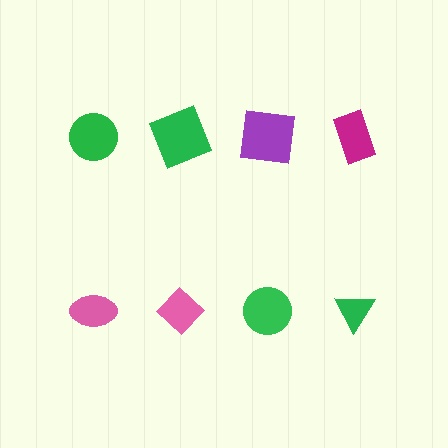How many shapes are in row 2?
4 shapes.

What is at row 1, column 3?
A purple square.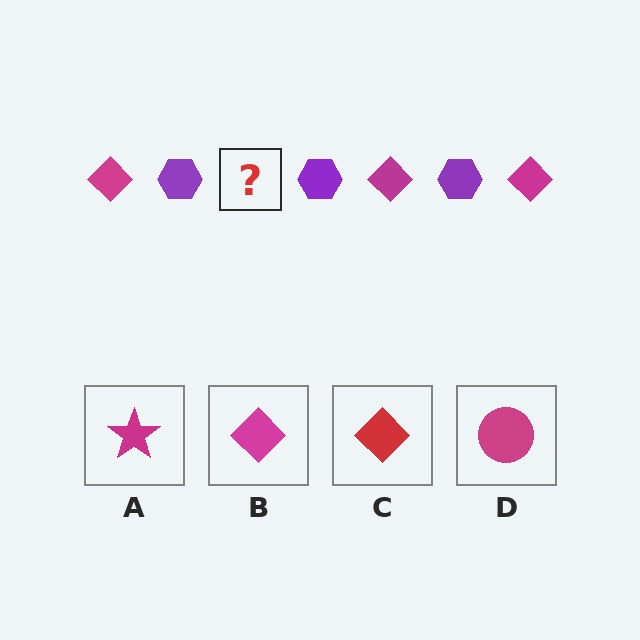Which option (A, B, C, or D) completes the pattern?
B.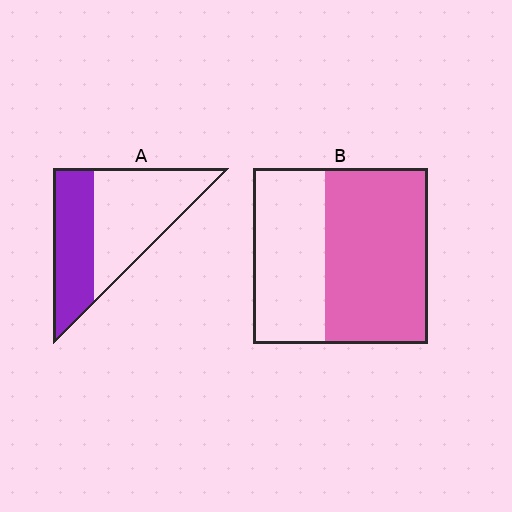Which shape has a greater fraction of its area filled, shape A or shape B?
Shape B.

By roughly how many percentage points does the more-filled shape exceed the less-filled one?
By roughly 20 percentage points (B over A).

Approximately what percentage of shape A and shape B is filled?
A is approximately 40% and B is approximately 60%.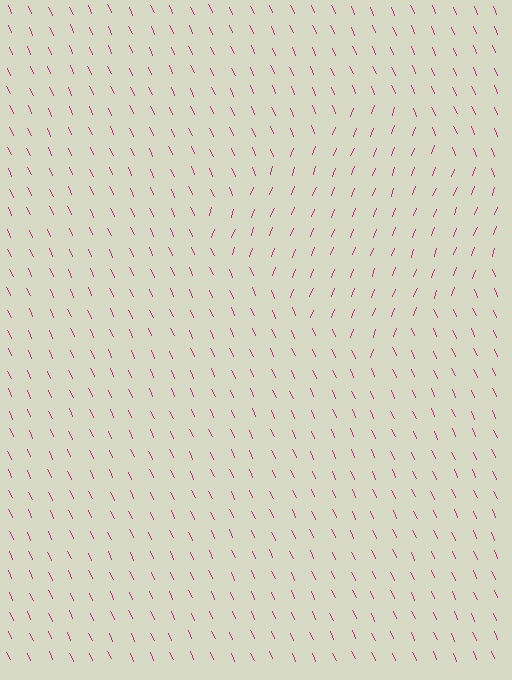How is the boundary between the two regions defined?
The boundary is defined purely by a change in line orientation (approximately 45 degrees difference). All lines are the same color and thickness.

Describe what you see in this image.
The image is filled with small magenta line segments. A diamond region in the image has lines oriented differently from the surrounding lines, creating a visible texture boundary.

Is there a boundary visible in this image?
Yes, there is a texture boundary formed by a change in line orientation.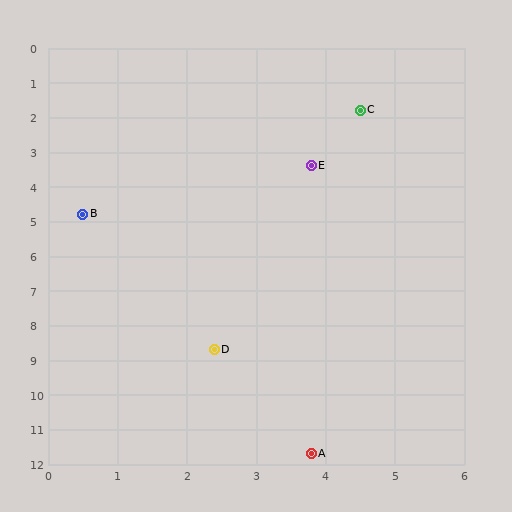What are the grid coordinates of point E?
Point E is at approximately (3.8, 3.4).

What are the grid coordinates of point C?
Point C is at approximately (4.5, 1.8).